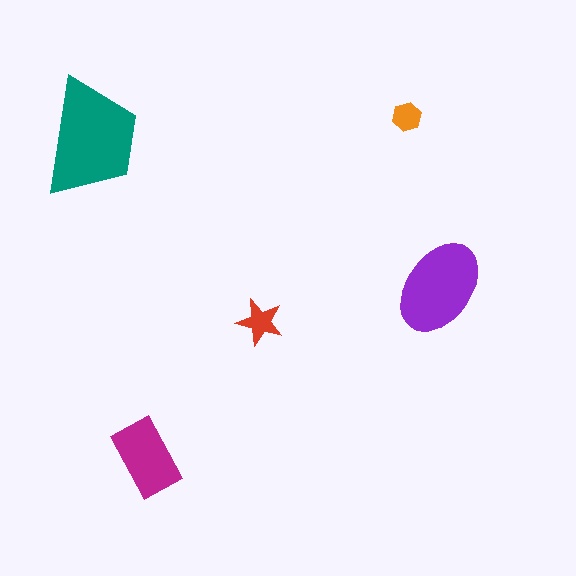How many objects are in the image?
There are 5 objects in the image.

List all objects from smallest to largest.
The orange hexagon, the red star, the magenta rectangle, the purple ellipse, the teal trapezoid.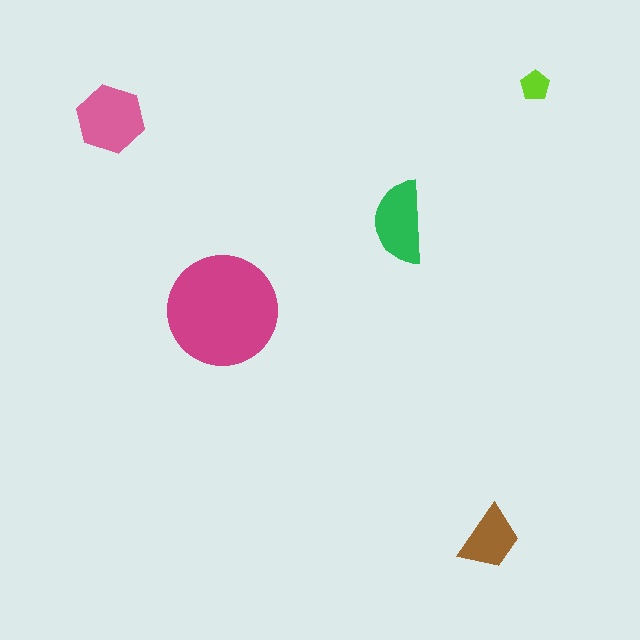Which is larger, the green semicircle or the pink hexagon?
The pink hexagon.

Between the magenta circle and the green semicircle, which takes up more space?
The magenta circle.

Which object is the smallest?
The lime pentagon.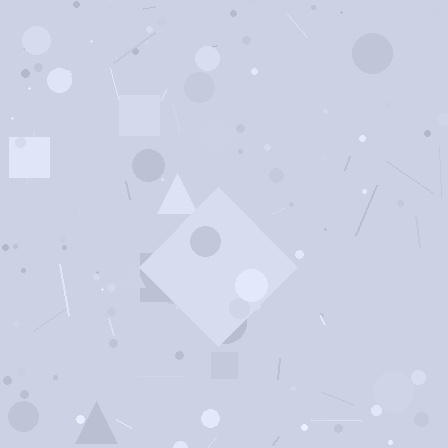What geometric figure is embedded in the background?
A diamond is embedded in the background.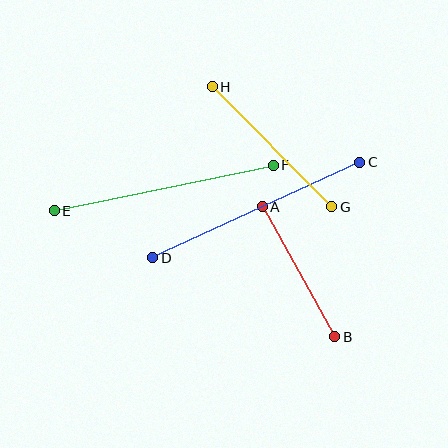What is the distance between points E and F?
The distance is approximately 224 pixels.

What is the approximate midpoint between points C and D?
The midpoint is at approximately (256, 210) pixels.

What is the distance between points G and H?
The distance is approximately 169 pixels.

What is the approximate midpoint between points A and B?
The midpoint is at approximately (298, 272) pixels.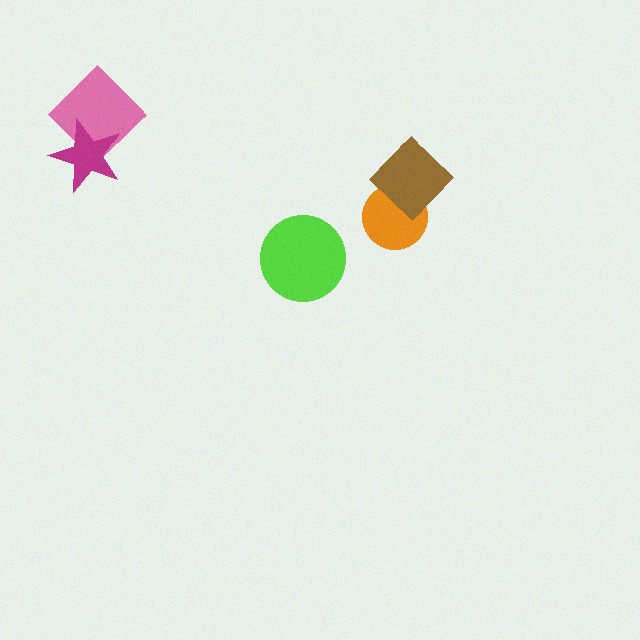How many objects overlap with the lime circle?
0 objects overlap with the lime circle.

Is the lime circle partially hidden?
No, no other shape covers it.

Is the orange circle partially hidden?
Yes, it is partially covered by another shape.